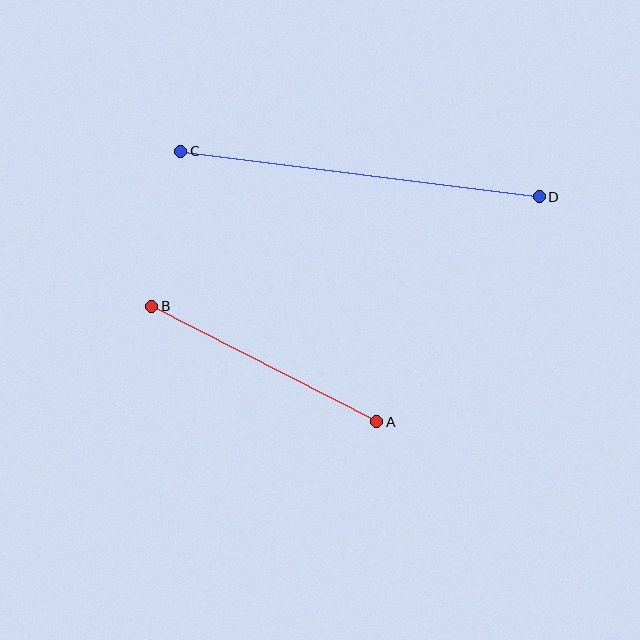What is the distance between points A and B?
The distance is approximately 253 pixels.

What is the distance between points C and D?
The distance is approximately 362 pixels.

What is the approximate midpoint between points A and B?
The midpoint is at approximately (264, 364) pixels.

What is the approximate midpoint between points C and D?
The midpoint is at approximately (360, 174) pixels.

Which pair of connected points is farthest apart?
Points C and D are farthest apart.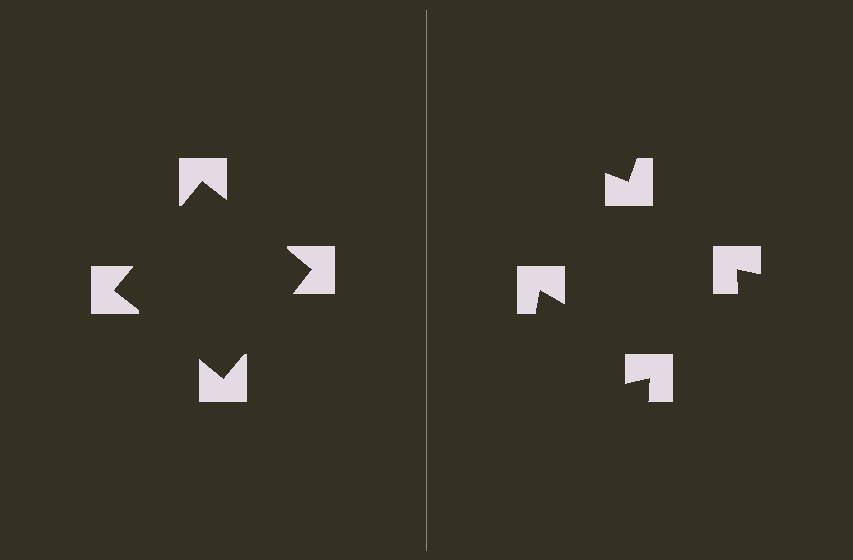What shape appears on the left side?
An illusory square.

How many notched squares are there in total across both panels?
8 — 4 on each side.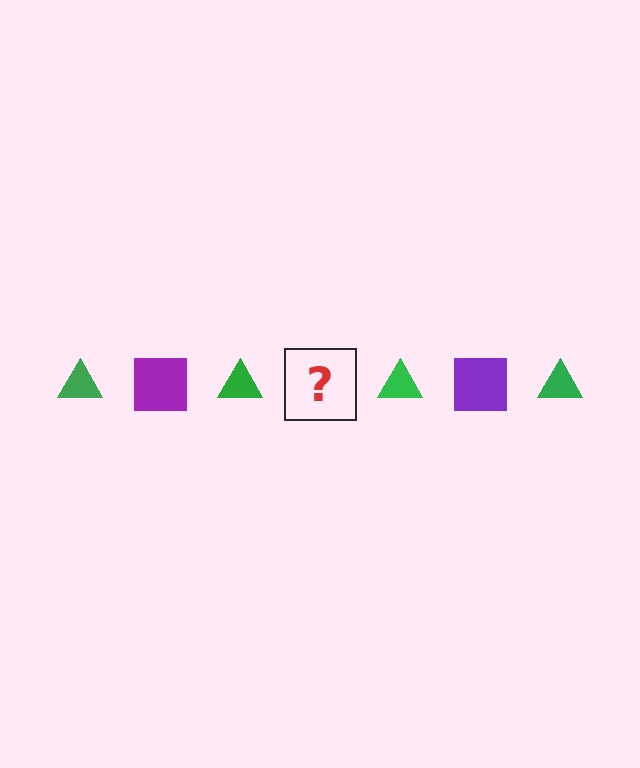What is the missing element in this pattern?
The missing element is a purple square.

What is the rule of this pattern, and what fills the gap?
The rule is that the pattern alternates between green triangle and purple square. The gap should be filled with a purple square.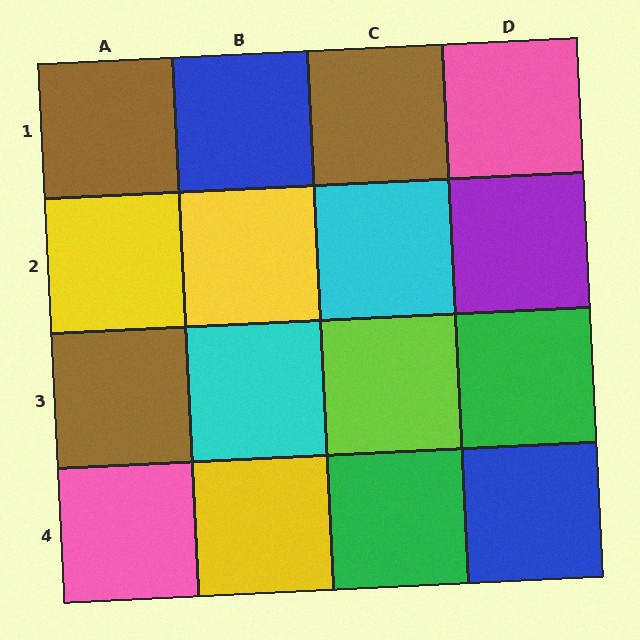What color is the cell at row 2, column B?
Yellow.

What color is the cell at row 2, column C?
Cyan.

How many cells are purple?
1 cell is purple.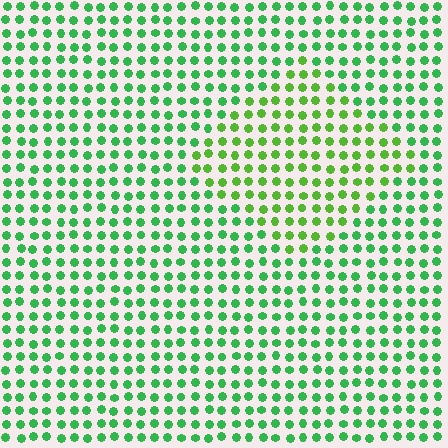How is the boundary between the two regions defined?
The boundary is defined purely by a slight shift in hue (about 28 degrees). Spacing, size, and orientation are identical on both sides.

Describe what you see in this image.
The image is filled with small green elements in a uniform arrangement. A diamond-shaped region is visible where the elements are tinted to a slightly different hue, forming a subtle color boundary.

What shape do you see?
I see a diamond.